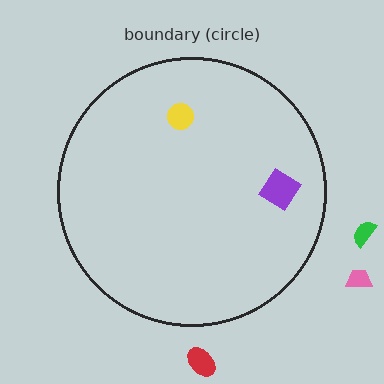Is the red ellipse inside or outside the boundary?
Outside.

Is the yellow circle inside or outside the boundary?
Inside.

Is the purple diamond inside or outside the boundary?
Inside.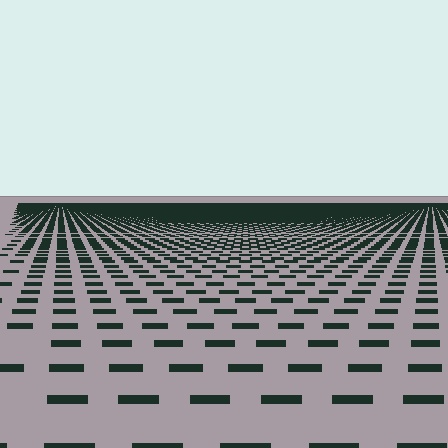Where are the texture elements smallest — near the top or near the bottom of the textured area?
Near the top.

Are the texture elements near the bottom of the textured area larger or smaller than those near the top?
Larger. Near the bottom, elements are closer to the viewer and appear at a bigger on-screen size.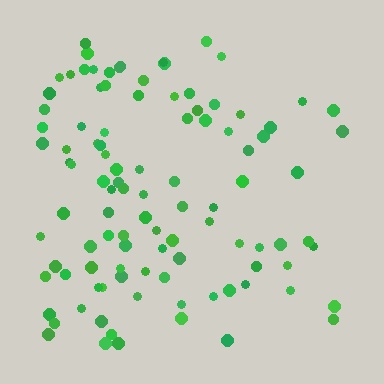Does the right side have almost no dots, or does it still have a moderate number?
Still a moderate number, just noticeably fewer than the left.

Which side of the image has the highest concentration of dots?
The left.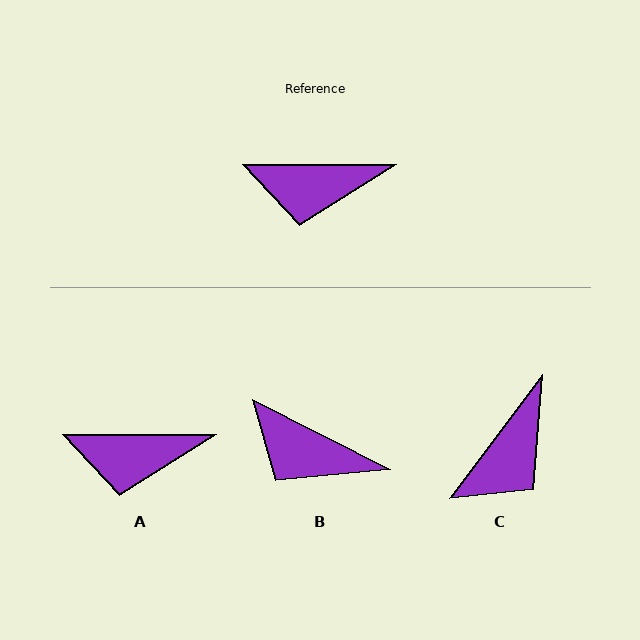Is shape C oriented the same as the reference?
No, it is off by about 53 degrees.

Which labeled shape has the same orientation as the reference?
A.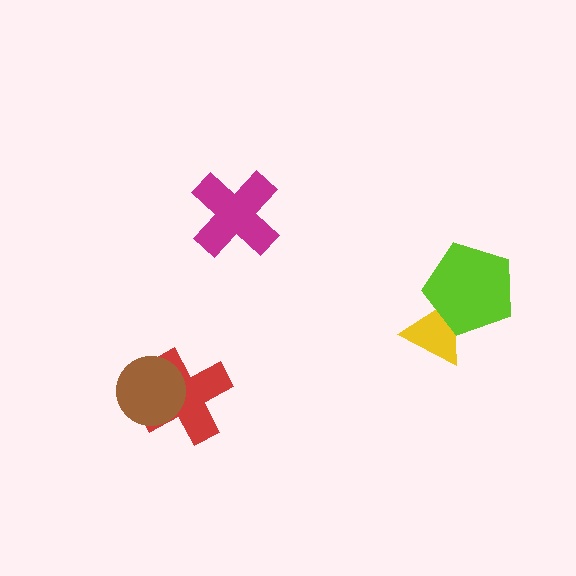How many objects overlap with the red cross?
1 object overlaps with the red cross.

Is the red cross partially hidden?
Yes, it is partially covered by another shape.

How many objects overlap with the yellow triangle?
1 object overlaps with the yellow triangle.